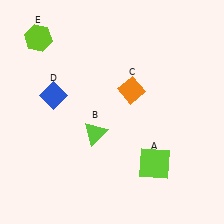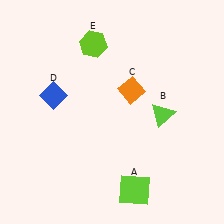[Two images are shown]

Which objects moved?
The objects that moved are: the lime square (A), the lime triangle (B), the lime hexagon (E).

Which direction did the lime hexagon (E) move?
The lime hexagon (E) moved right.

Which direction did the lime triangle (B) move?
The lime triangle (B) moved right.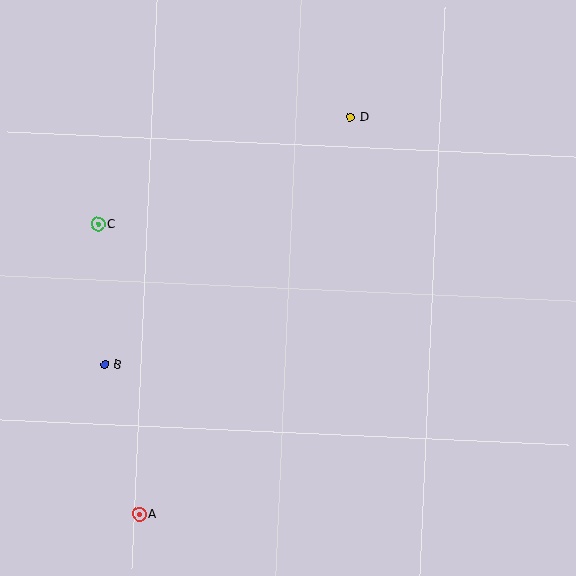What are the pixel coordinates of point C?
Point C is at (98, 224).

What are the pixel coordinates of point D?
Point D is at (351, 117).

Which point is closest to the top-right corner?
Point D is closest to the top-right corner.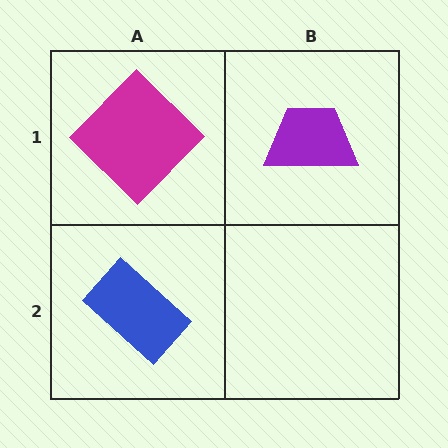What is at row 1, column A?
A magenta diamond.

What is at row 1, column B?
A purple trapezoid.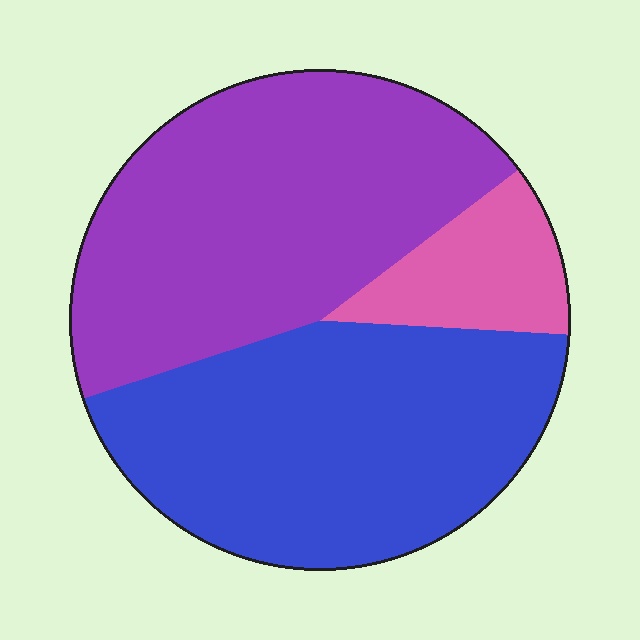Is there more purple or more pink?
Purple.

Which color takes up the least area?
Pink, at roughly 10%.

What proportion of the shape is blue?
Blue takes up about two fifths (2/5) of the shape.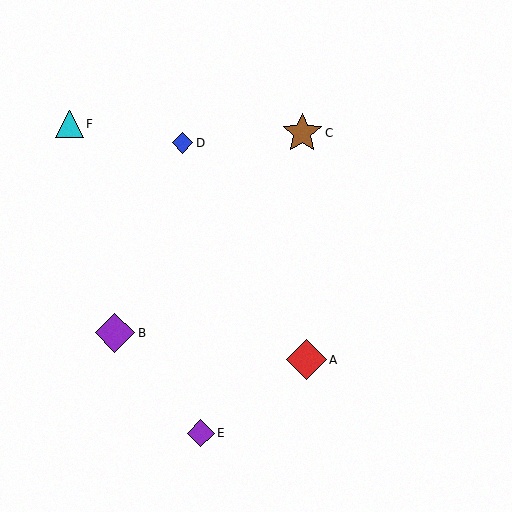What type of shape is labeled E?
Shape E is a purple diamond.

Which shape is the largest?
The brown star (labeled C) is the largest.